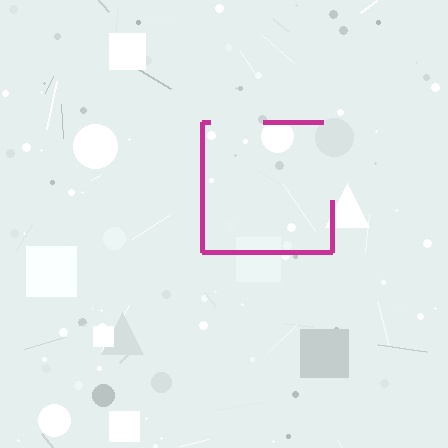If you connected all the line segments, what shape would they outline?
They would outline a square.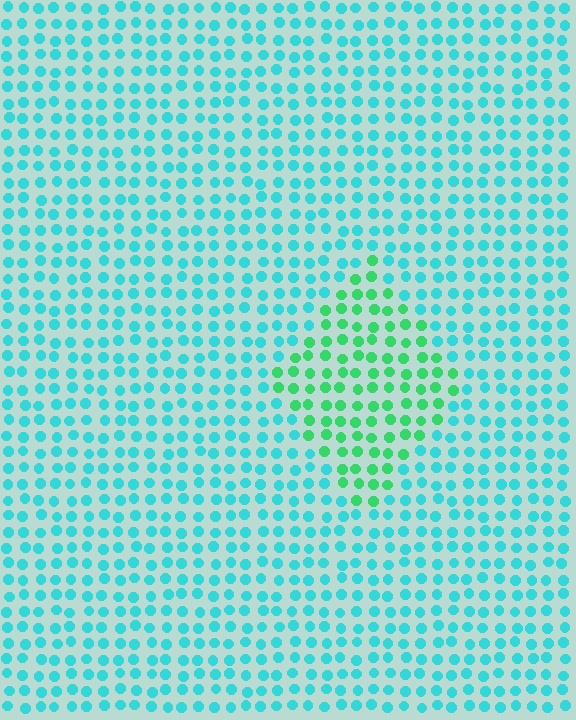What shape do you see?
I see a diamond.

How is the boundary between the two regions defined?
The boundary is defined purely by a slight shift in hue (about 41 degrees). Spacing, size, and orientation are identical on both sides.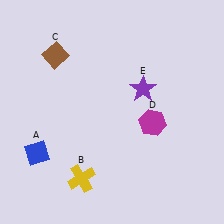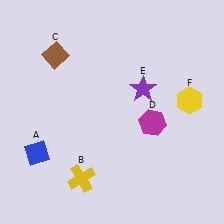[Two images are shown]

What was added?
A yellow hexagon (F) was added in Image 2.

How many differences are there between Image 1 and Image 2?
There is 1 difference between the two images.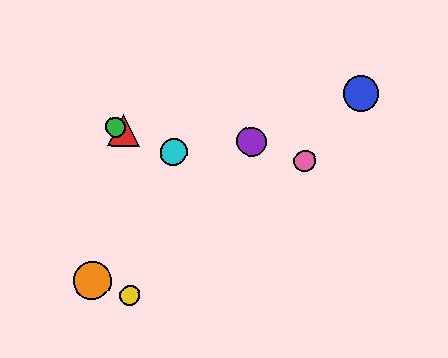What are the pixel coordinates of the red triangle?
The red triangle is at (123, 130).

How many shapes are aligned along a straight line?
3 shapes (the red triangle, the green circle, the cyan circle) are aligned along a straight line.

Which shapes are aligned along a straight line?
The red triangle, the green circle, the cyan circle are aligned along a straight line.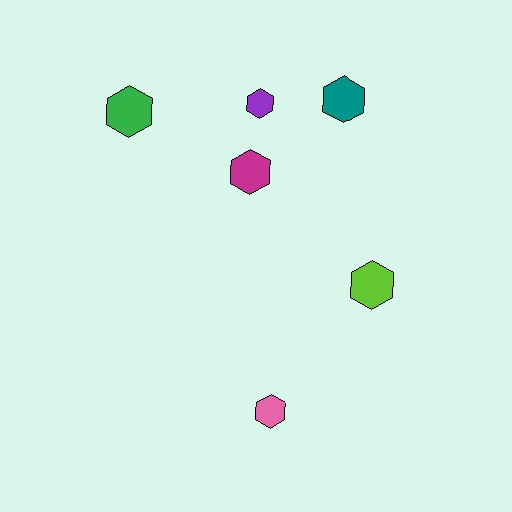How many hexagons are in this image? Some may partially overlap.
There are 6 hexagons.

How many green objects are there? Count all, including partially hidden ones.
There is 1 green object.